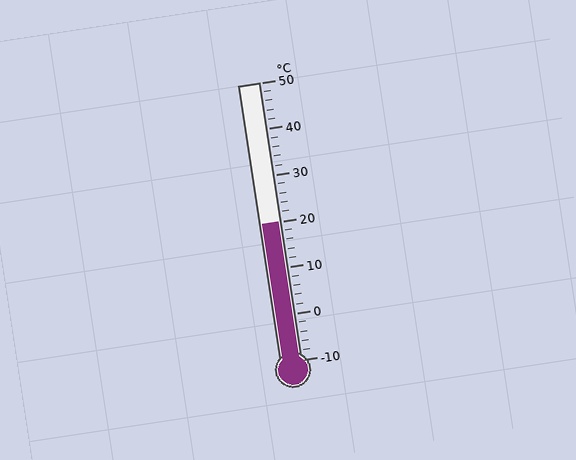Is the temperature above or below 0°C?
The temperature is above 0°C.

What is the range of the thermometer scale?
The thermometer scale ranges from -10°C to 50°C.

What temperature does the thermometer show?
The thermometer shows approximately 20°C.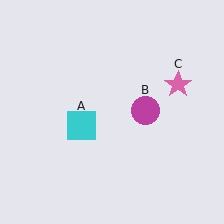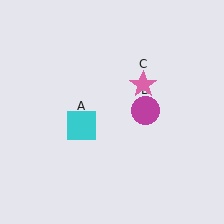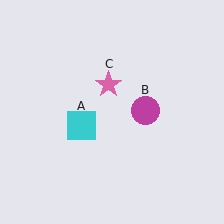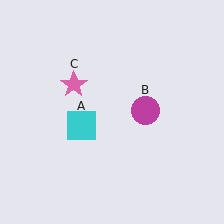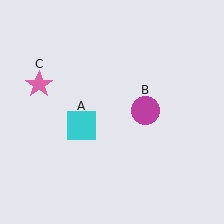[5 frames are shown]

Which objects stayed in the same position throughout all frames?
Cyan square (object A) and magenta circle (object B) remained stationary.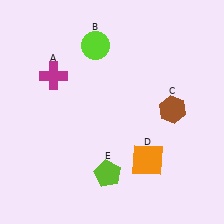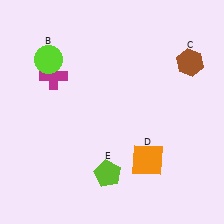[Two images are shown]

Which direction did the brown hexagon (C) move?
The brown hexagon (C) moved up.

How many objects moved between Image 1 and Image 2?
2 objects moved between the two images.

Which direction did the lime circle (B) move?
The lime circle (B) moved left.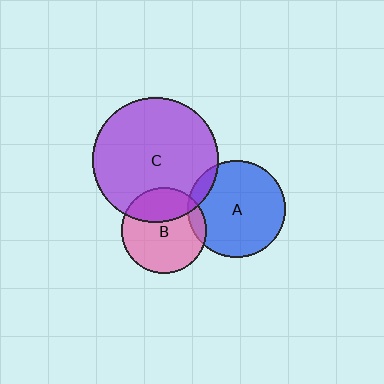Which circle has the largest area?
Circle C (purple).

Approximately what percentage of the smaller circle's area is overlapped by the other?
Approximately 10%.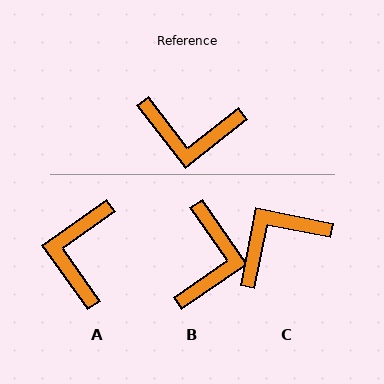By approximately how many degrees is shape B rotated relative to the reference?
Approximately 87 degrees counter-clockwise.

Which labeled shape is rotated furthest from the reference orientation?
C, about 139 degrees away.